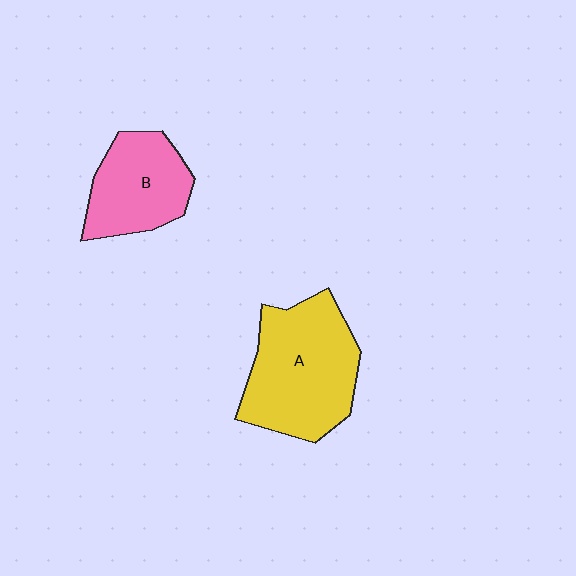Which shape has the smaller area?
Shape B (pink).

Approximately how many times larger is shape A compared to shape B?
Approximately 1.5 times.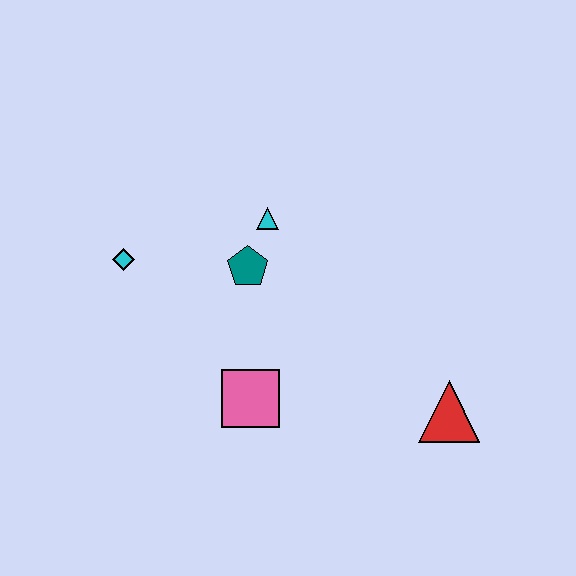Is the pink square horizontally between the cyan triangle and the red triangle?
No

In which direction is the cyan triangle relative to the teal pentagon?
The cyan triangle is above the teal pentagon.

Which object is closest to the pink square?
The teal pentagon is closest to the pink square.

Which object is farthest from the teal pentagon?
The red triangle is farthest from the teal pentagon.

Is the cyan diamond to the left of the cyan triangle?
Yes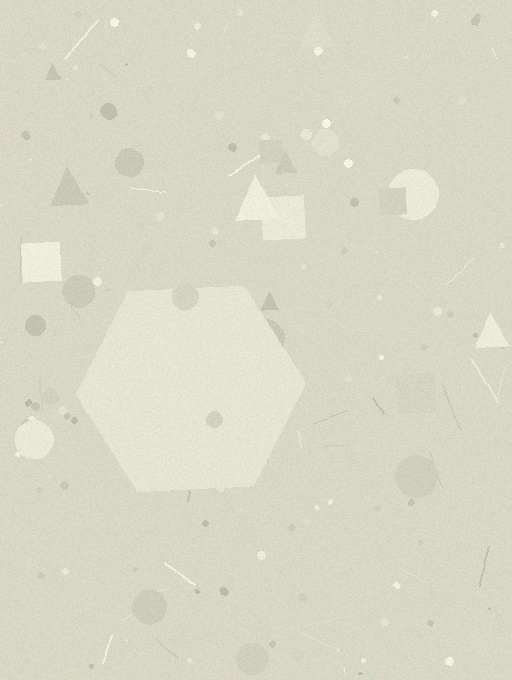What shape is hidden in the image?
A hexagon is hidden in the image.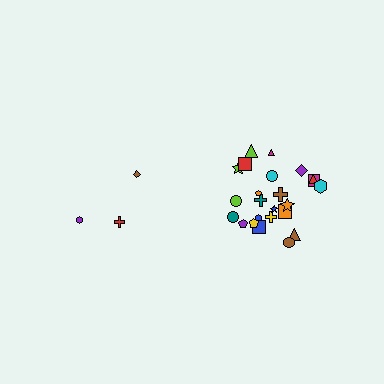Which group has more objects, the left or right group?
The right group.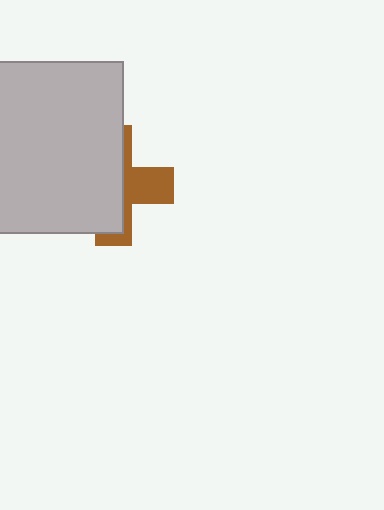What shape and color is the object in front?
The object in front is a light gray rectangle.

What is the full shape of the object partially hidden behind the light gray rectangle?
The partially hidden object is a brown cross.